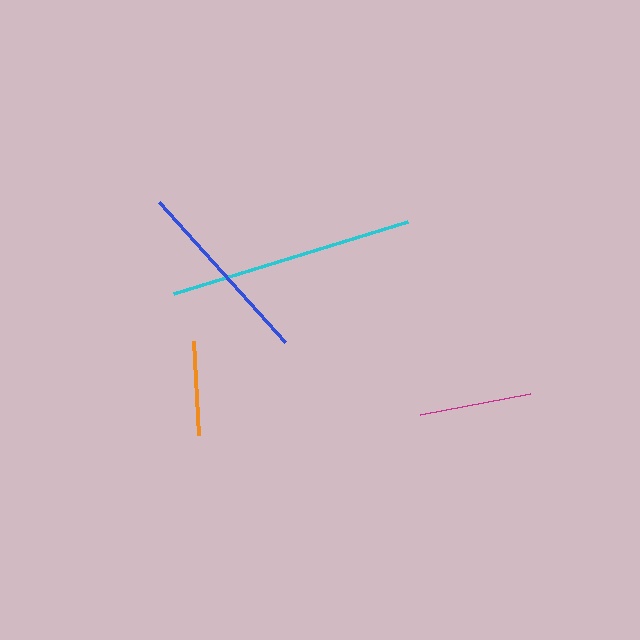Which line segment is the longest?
The cyan line is the longest at approximately 245 pixels.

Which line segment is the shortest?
The orange line is the shortest at approximately 94 pixels.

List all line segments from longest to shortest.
From longest to shortest: cyan, blue, magenta, orange.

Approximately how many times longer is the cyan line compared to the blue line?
The cyan line is approximately 1.3 times the length of the blue line.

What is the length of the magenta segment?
The magenta segment is approximately 112 pixels long.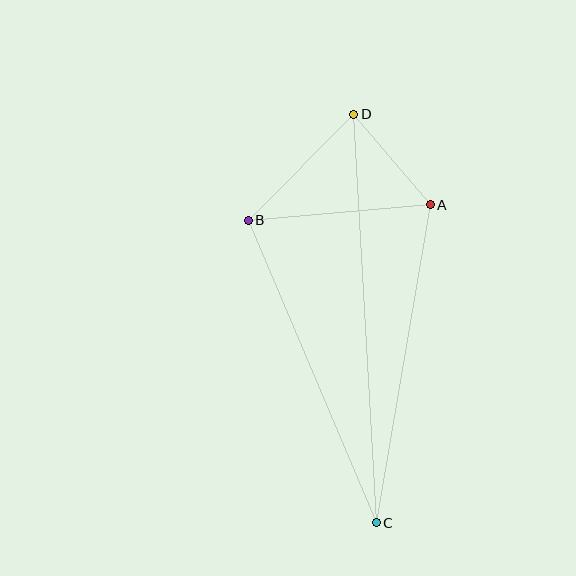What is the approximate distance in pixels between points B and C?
The distance between B and C is approximately 328 pixels.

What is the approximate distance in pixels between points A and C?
The distance between A and C is approximately 323 pixels.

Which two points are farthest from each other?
Points C and D are farthest from each other.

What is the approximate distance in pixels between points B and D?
The distance between B and D is approximately 150 pixels.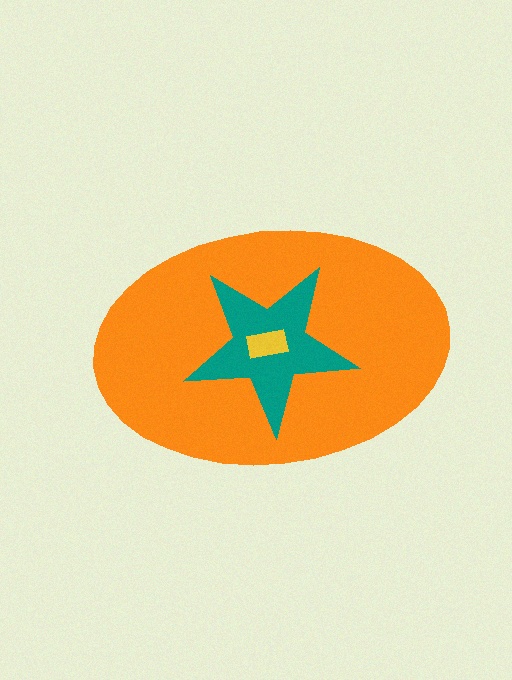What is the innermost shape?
The yellow rectangle.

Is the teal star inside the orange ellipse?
Yes.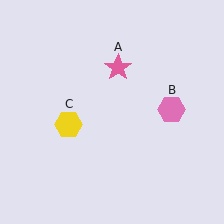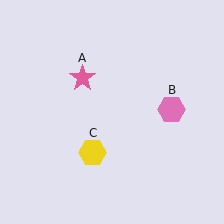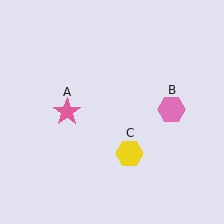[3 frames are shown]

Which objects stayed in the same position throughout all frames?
Pink hexagon (object B) remained stationary.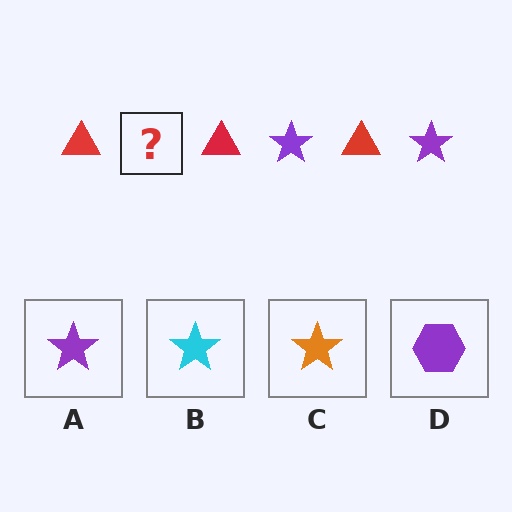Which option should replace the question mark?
Option A.